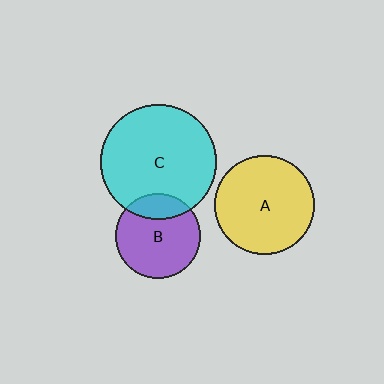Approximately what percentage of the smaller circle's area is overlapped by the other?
Approximately 20%.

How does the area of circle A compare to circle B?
Approximately 1.4 times.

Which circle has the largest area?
Circle C (cyan).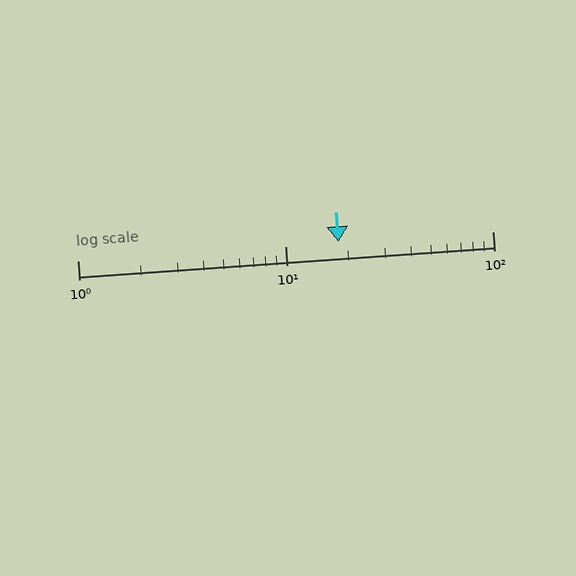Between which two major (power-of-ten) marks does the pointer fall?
The pointer is between 10 and 100.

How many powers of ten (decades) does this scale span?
The scale spans 2 decades, from 1 to 100.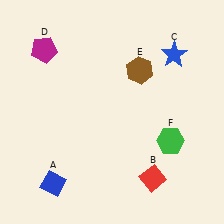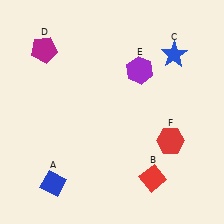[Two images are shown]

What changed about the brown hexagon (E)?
In Image 1, E is brown. In Image 2, it changed to purple.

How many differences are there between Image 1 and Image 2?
There are 2 differences between the two images.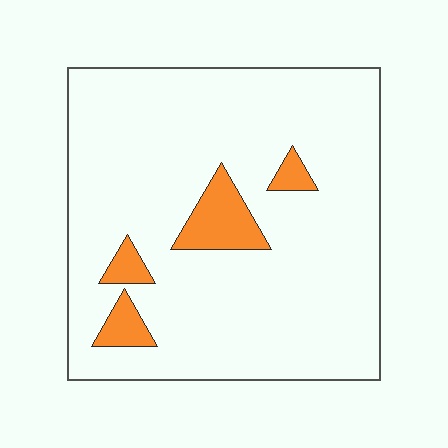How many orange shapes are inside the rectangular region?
4.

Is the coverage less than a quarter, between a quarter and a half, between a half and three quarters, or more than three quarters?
Less than a quarter.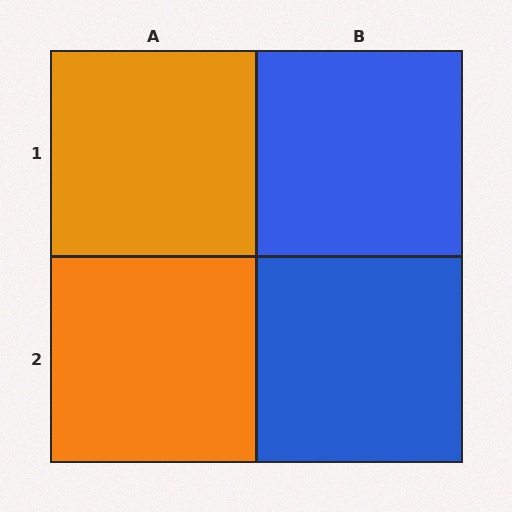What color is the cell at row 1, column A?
Orange.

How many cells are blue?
2 cells are blue.